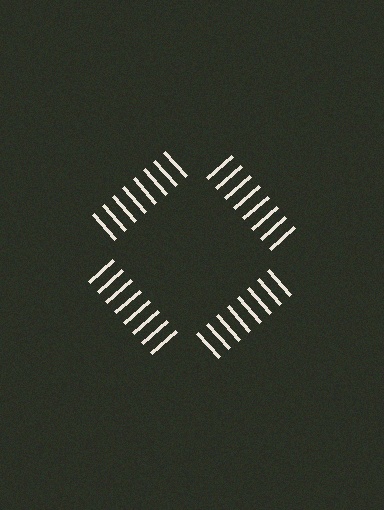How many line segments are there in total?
32 — 8 along each of the 4 edges.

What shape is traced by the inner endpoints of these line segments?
An illusory square — the line segments terminate on its edges but no continuous stroke is drawn.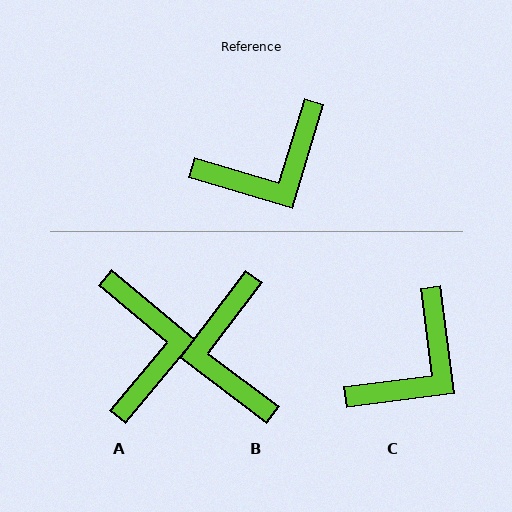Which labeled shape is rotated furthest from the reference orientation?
B, about 111 degrees away.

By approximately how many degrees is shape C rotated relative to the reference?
Approximately 24 degrees counter-clockwise.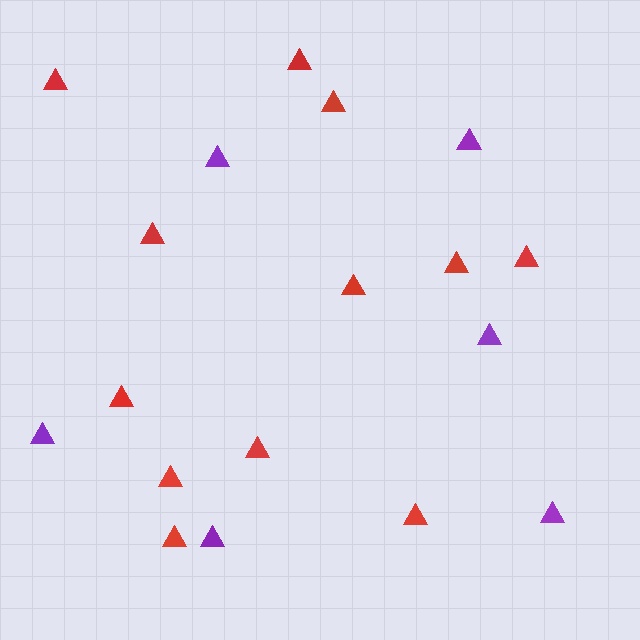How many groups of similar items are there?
There are 2 groups: one group of red triangles (12) and one group of purple triangles (6).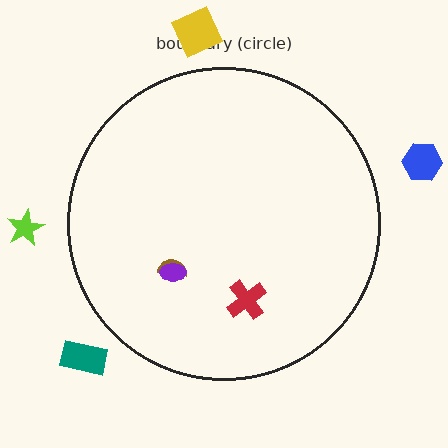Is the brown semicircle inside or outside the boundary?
Inside.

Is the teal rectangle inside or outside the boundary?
Outside.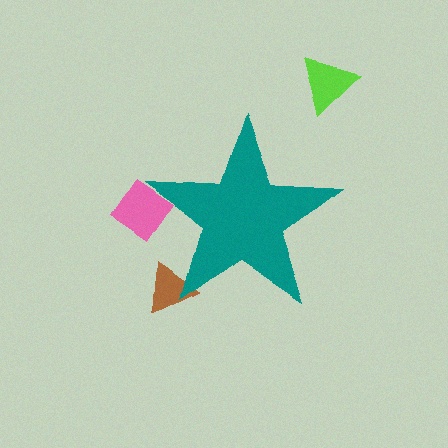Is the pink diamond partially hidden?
Yes, the pink diamond is partially hidden behind the teal star.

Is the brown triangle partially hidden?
Yes, the brown triangle is partially hidden behind the teal star.